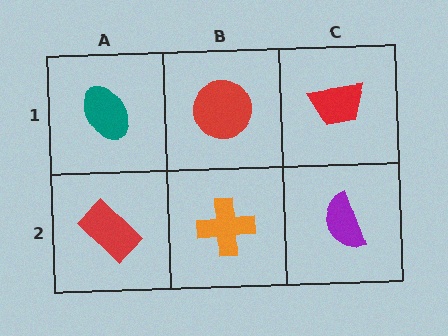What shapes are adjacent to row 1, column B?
An orange cross (row 2, column B), a teal ellipse (row 1, column A), a red trapezoid (row 1, column C).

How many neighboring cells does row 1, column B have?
3.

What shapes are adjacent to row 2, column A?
A teal ellipse (row 1, column A), an orange cross (row 2, column B).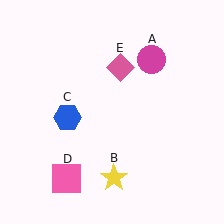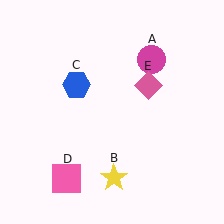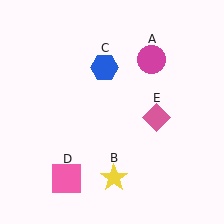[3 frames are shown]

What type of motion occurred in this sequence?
The blue hexagon (object C), pink diamond (object E) rotated clockwise around the center of the scene.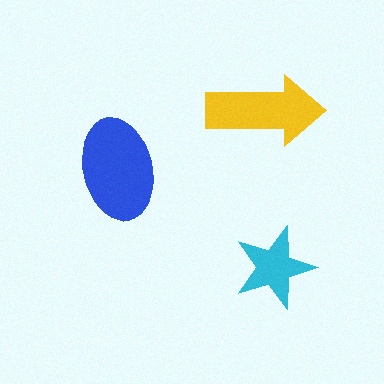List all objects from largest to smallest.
The blue ellipse, the yellow arrow, the cyan star.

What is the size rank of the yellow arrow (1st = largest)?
2nd.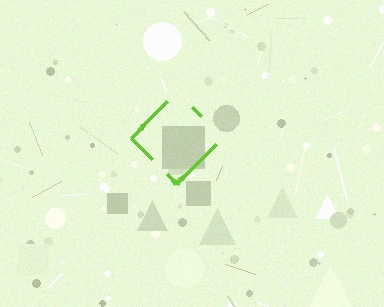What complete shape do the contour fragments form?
The contour fragments form a diamond.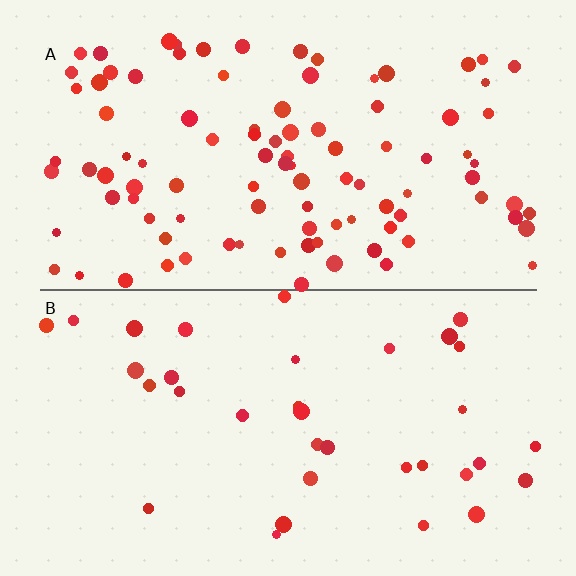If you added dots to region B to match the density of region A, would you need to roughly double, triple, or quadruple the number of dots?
Approximately triple.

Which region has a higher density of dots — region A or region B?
A (the top).